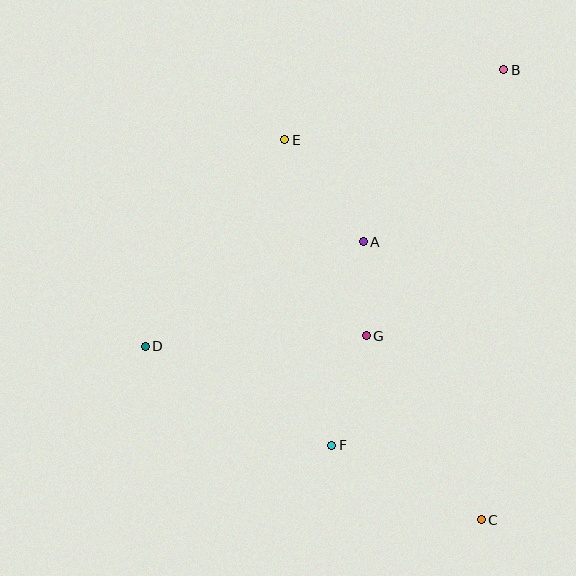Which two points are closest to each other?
Points A and G are closest to each other.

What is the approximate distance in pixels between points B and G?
The distance between B and G is approximately 299 pixels.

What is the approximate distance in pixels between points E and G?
The distance between E and G is approximately 212 pixels.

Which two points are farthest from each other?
Points B and D are farthest from each other.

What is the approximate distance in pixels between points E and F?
The distance between E and F is approximately 309 pixels.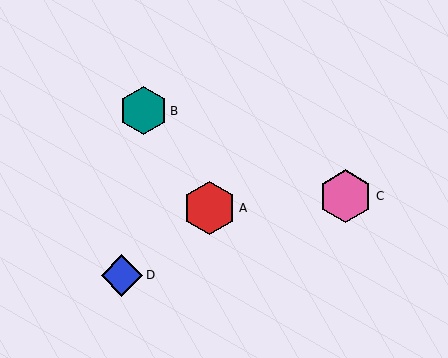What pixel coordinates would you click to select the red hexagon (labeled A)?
Click at (209, 208) to select the red hexagon A.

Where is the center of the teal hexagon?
The center of the teal hexagon is at (143, 111).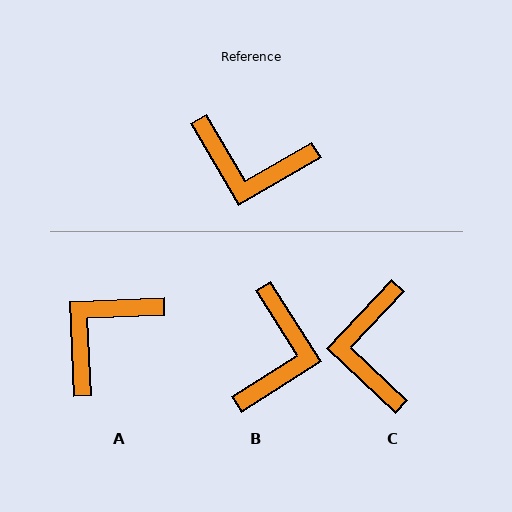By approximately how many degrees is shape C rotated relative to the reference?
Approximately 74 degrees clockwise.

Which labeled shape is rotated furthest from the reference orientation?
A, about 118 degrees away.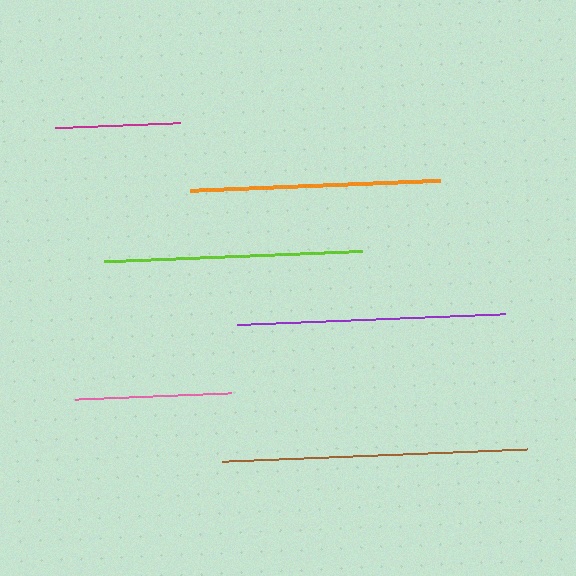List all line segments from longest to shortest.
From longest to shortest: brown, purple, lime, orange, pink, magenta.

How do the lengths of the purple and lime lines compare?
The purple and lime lines are approximately the same length.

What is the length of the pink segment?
The pink segment is approximately 156 pixels long.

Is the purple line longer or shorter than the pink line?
The purple line is longer than the pink line.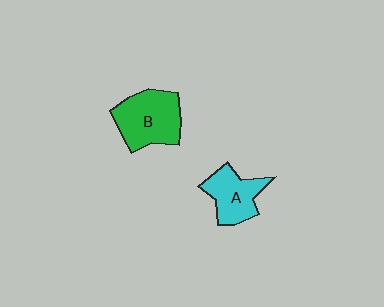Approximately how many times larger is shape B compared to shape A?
Approximately 1.3 times.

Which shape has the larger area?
Shape B (green).